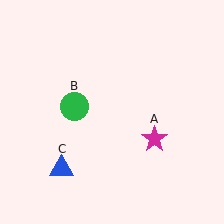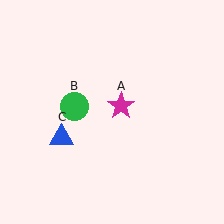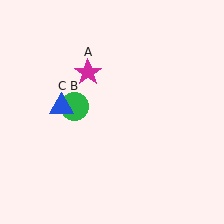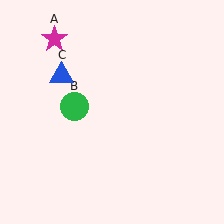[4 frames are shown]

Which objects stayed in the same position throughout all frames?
Green circle (object B) remained stationary.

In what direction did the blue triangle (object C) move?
The blue triangle (object C) moved up.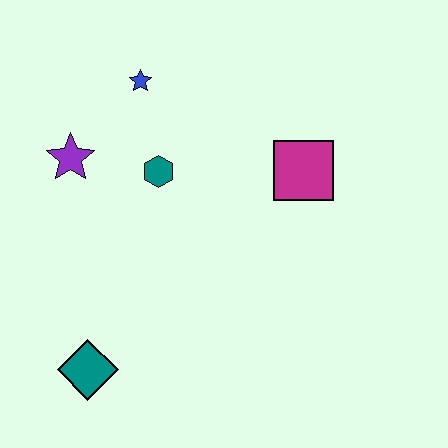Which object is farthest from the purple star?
The magenta square is farthest from the purple star.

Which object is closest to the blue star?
The teal hexagon is closest to the blue star.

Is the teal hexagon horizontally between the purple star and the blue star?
No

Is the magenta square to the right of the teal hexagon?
Yes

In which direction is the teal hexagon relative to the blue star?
The teal hexagon is below the blue star.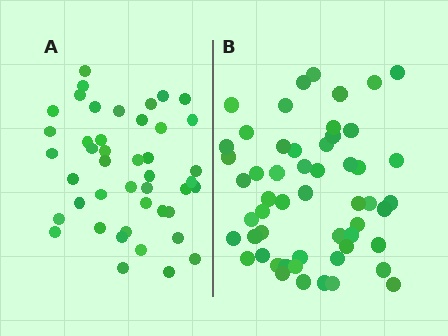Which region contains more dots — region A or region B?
Region B (the right region) has more dots.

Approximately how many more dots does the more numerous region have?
Region B has roughly 10 or so more dots than region A.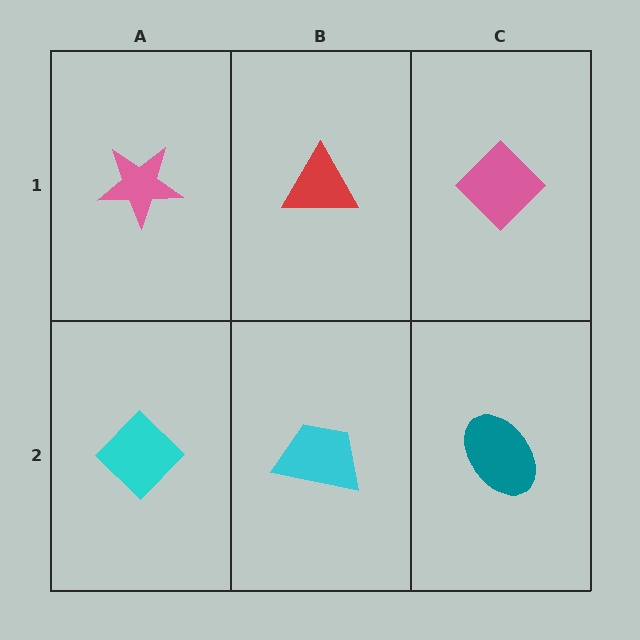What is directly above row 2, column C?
A pink diamond.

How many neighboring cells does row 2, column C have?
2.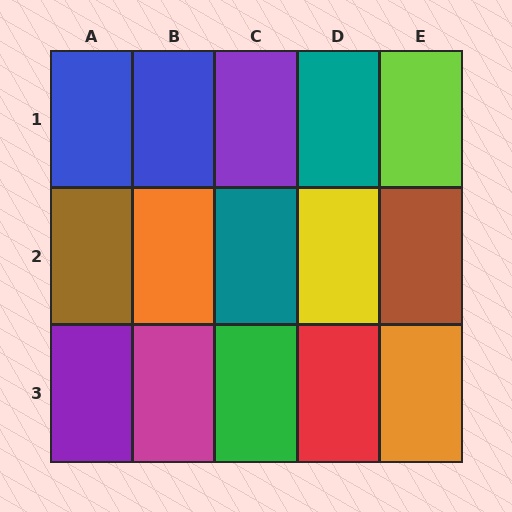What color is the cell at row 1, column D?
Teal.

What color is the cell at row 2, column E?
Brown.